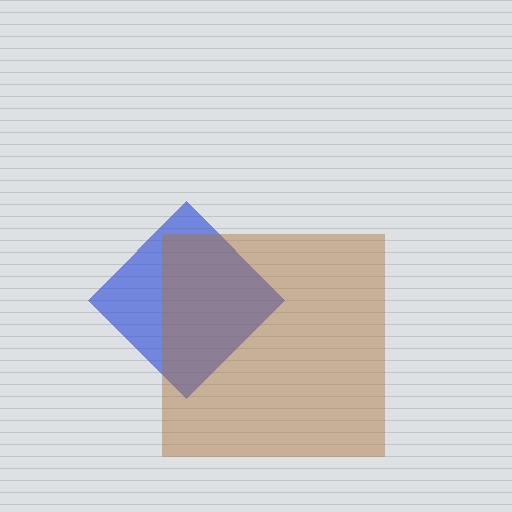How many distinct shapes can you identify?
There are 2 distinct shapes: a blue diamond, a brown square.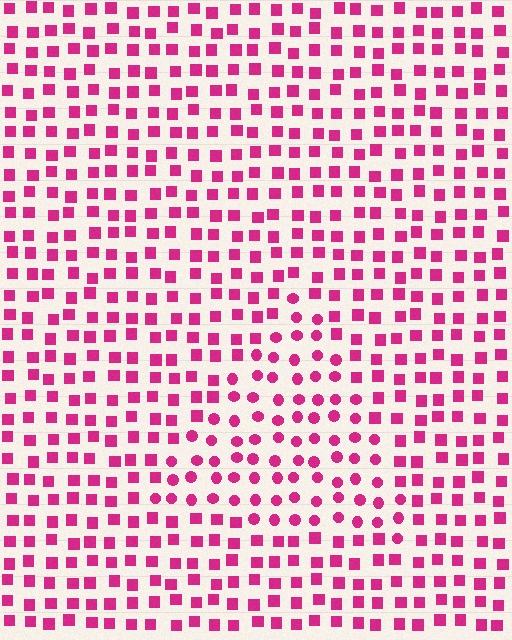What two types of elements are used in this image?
The image uses circles inside the triangle region and squares outside it.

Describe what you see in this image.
The image is filled with small magenta elements arranged in a uniform grid. A triangle-shaped region contains circles, while the surrounding area contains squares. The boundary is defined purely by the change in element shape.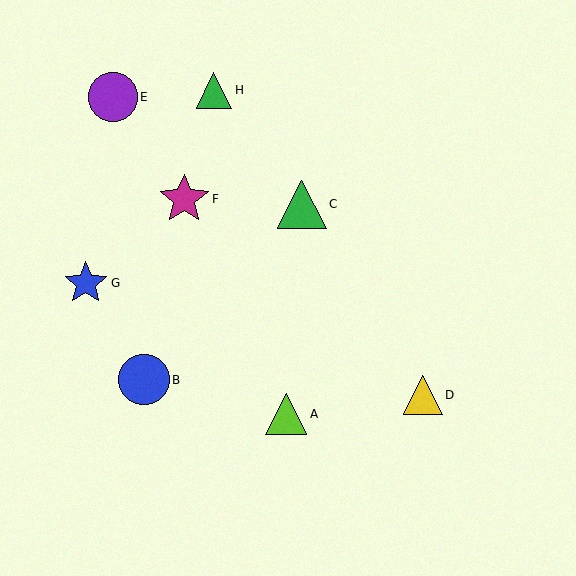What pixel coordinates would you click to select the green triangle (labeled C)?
Click at (302, 204) to select the green triangle C.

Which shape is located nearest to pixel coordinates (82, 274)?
The blue star (labeled G) at (86, 283) is nearest to that location.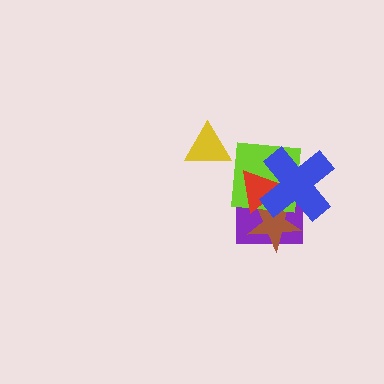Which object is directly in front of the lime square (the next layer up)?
The red triangle is directly in front of the lime square.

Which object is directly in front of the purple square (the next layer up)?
The brown star is directly in front of the purple square.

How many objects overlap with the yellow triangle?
0 objects overlap with the yellow triangle.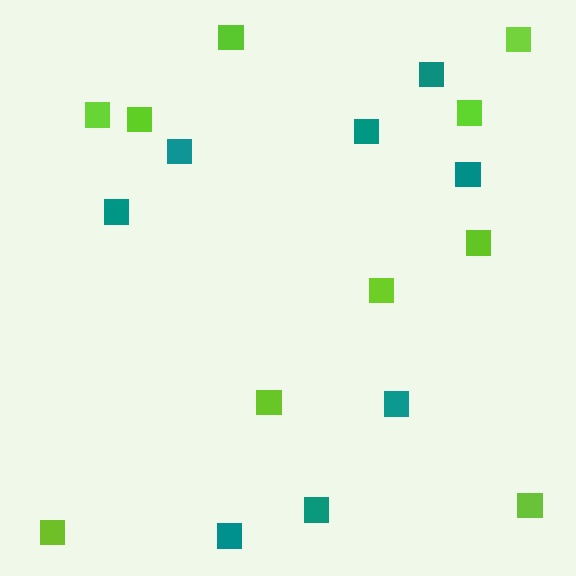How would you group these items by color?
There are 2 groups: one group of teal squares (8) and one group of lime squares (10).